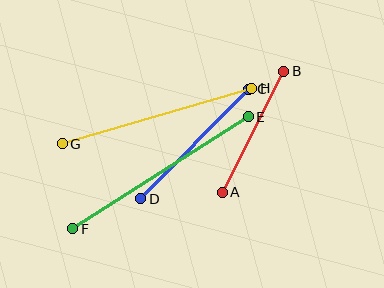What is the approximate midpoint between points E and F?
The midpoint is at approximately (160, 173) pixels.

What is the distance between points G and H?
The distance is approximately 198 pixels.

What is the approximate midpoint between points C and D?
The midpoint is at approximately (195, 144) pixels.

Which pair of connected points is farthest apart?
Points E and F are farthest apart.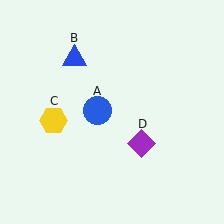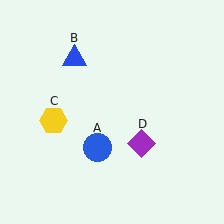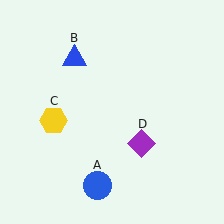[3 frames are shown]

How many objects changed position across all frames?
1 object changed position: blue circle (object A).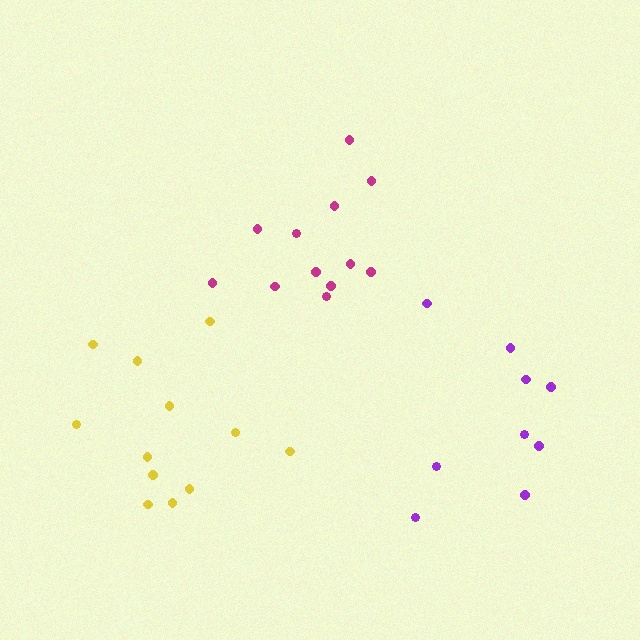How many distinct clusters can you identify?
There are 3 distinct clusters.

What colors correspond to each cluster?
The clusters are colored: magenta, yellow, purple.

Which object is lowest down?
The yellow cluster is bottommost.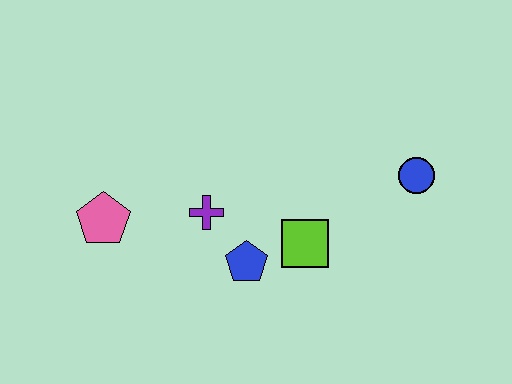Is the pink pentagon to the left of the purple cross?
Yes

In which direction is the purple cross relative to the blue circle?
The purple cross is to the left of the blue circle.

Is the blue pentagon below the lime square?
Yes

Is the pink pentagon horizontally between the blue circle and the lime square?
No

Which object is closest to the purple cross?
The blue pentagon is closest to the purple cross.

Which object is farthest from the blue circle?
The pink pentagon is farthest from the blue circle.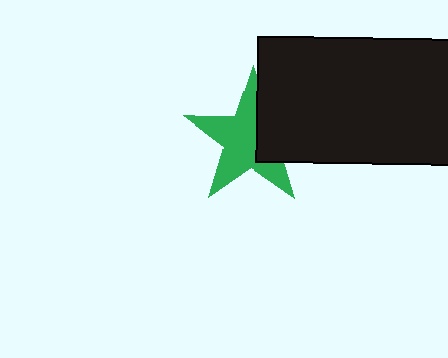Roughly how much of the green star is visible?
Most of it is visible (roughly 67%).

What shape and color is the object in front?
The object in front is a black rectangle.